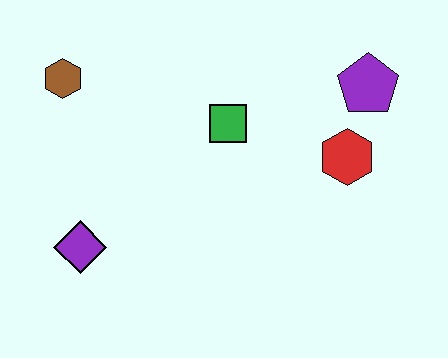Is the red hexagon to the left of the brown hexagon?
No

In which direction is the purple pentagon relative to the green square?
The purple pentagon is to the right of the green square.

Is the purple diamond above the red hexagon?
No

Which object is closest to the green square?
The red hexagon is closest to the green square.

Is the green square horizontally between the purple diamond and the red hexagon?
Yes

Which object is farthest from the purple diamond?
The purple pentagon is farthest from the purple diamond.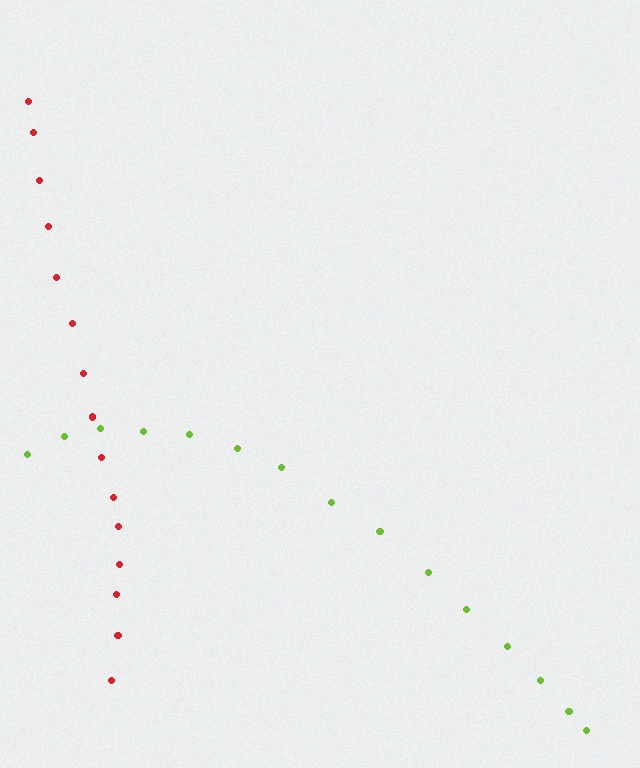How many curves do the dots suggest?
There are 2 distinct paths.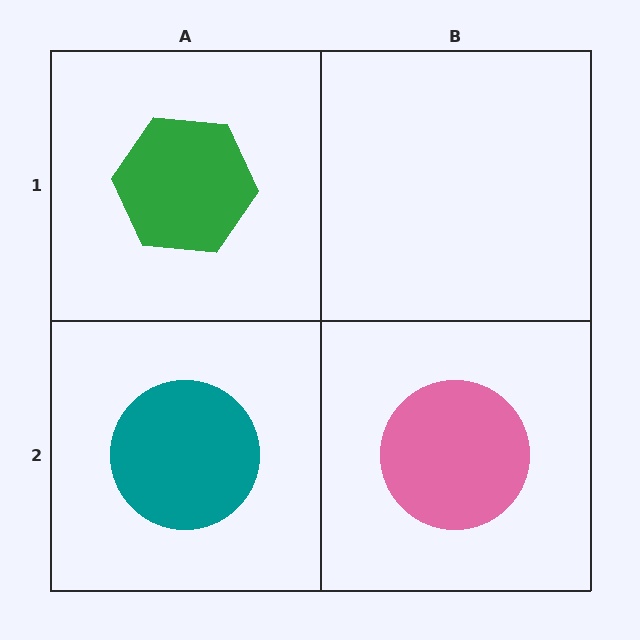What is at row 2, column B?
A pink circle.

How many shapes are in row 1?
1 shape.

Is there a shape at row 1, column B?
No, that cell is empty.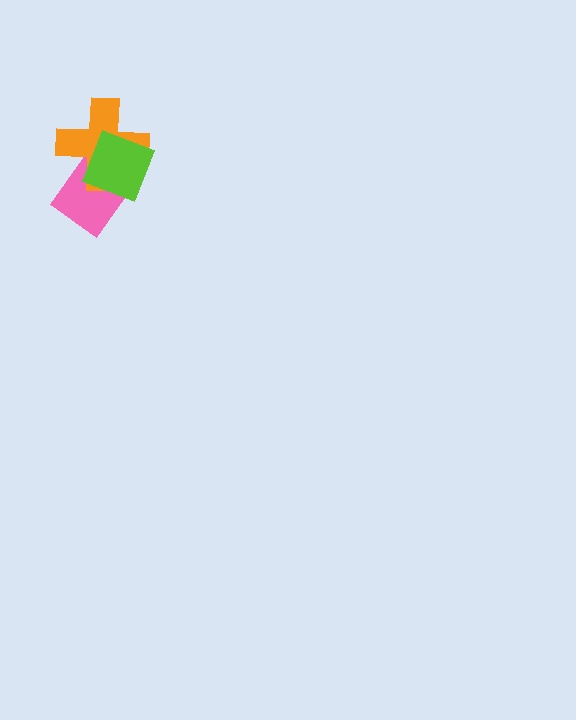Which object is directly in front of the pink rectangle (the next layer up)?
The orange cross is directly in front of the pink rectangle.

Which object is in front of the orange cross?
The lime diamond is in front of the orange cross.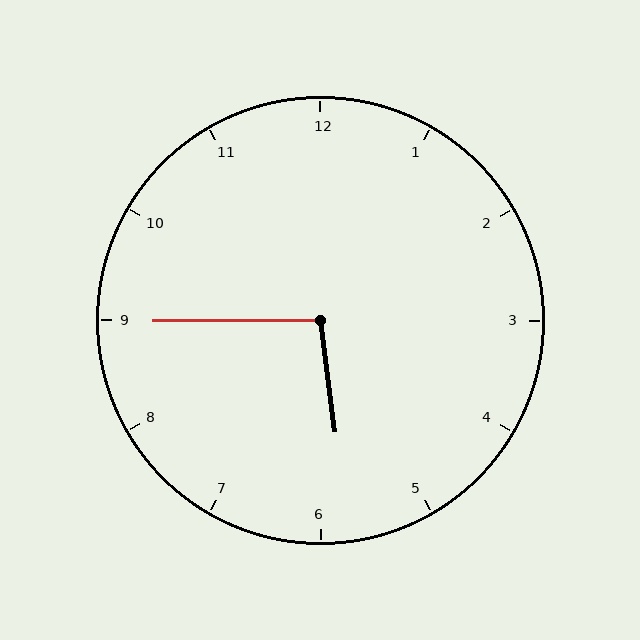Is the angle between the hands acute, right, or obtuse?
It is obtuse.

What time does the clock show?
5:45.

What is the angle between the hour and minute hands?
Approximately 98 degrees.